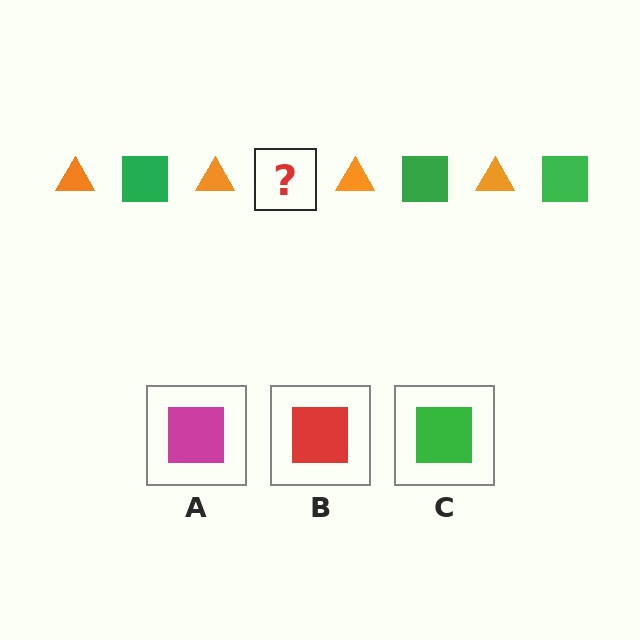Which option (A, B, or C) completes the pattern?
C.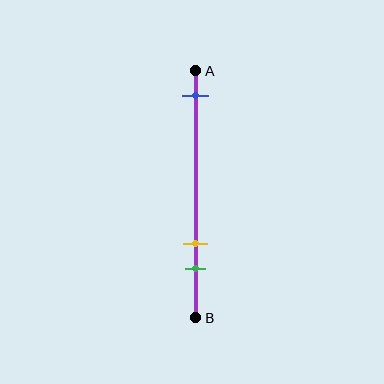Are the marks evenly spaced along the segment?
No, the marks are not evenly spaced.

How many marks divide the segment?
There are 3 marks dividing the segment.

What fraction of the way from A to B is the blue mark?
The blue mark is approximately 10% (0.1) of the way from A to B.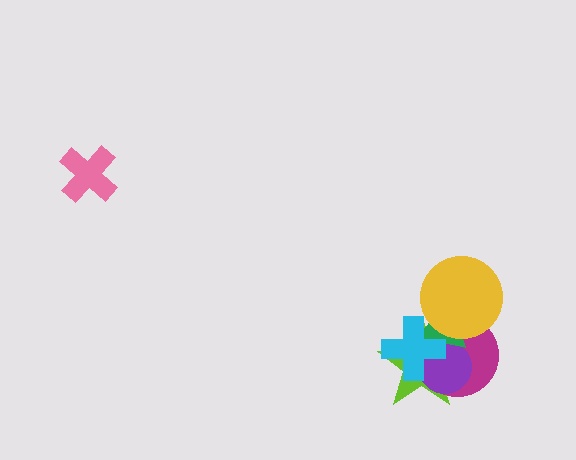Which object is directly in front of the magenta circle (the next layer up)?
The purple circle is directly in front of the magenta circle.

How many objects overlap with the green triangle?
5 objects overlap with the green triangle.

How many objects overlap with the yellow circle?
3 objects overlap with the yellow circle.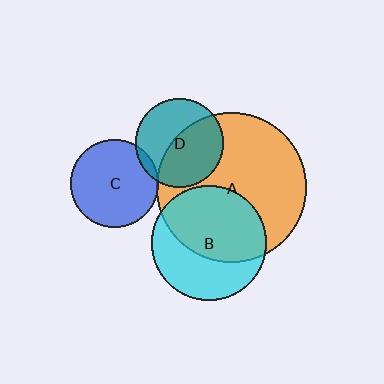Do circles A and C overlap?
Yes.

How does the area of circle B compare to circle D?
Approximately 1.7 times.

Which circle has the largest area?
Circle A (orange).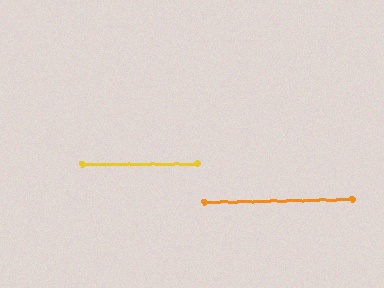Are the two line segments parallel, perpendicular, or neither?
Parallel — their directions differ by only 0.9°.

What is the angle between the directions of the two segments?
Approximately 1 degree.